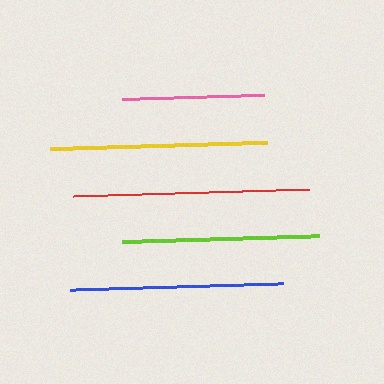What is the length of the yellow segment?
The yellow segment is approximately 217 pixels long.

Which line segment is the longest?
The red line is the longest at approximately 236 pixels.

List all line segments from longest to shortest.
From longest to shortest: red, yellow, blue, lime, pink.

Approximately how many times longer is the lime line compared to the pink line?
The lime line is approximately 1.4 times the length of the pink line.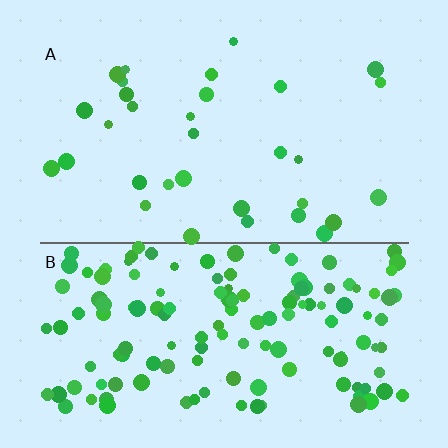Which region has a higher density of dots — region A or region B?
B (the bottom).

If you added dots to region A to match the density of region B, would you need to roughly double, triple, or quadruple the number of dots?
Approximately quadruple.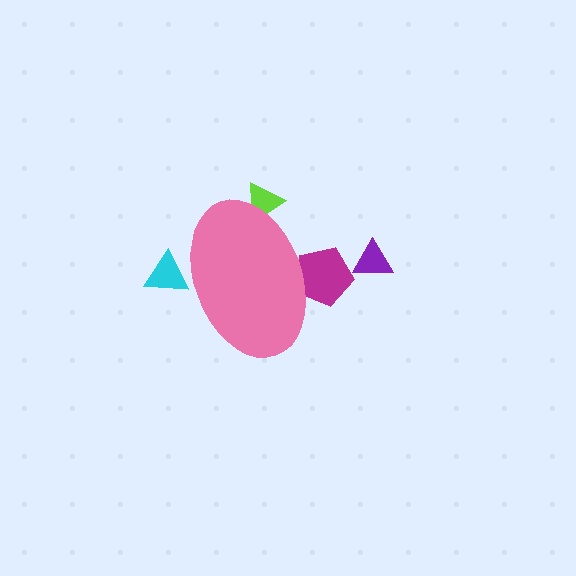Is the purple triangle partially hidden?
No, the purple triangle is fully visible.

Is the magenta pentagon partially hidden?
Yes, the magenta pentagon is partially hidden behind the pink ellipse.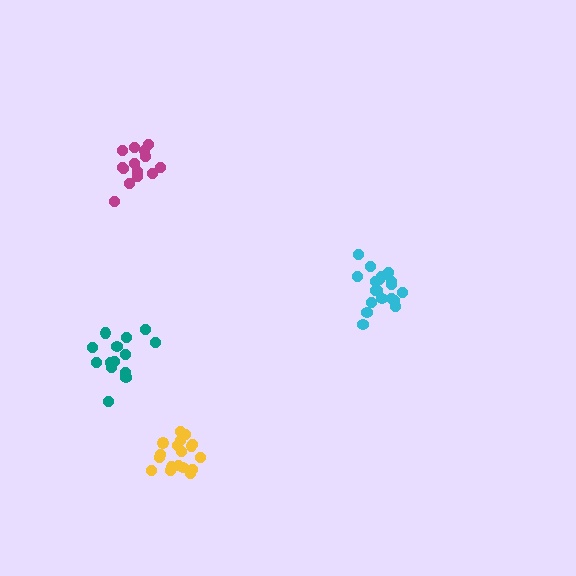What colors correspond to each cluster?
The clusters are colored: magenta, teal, yellow, cyan.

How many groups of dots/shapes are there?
There are 4 groups.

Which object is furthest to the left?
The teal cluster is leftmost.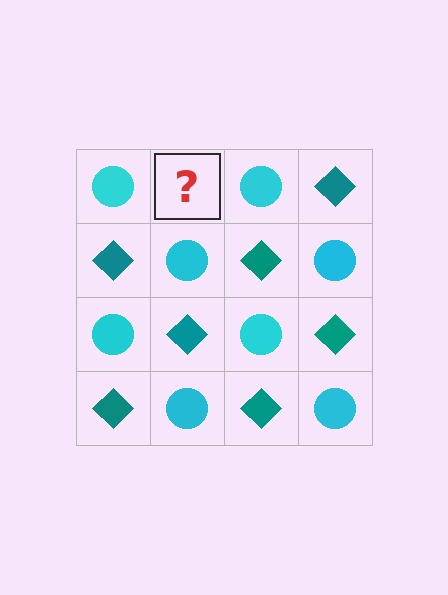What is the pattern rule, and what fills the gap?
The rule is that it alternates cyan circle and teal diamond in a checkerboard pattern. The gap should be filled with a teal diamond.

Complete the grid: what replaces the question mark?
The question mark should be replaced with a teal diamond.